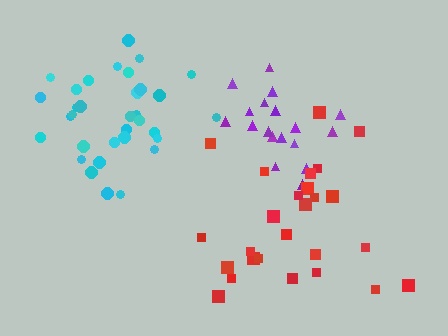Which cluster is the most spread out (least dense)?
Red.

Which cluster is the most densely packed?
Cyan.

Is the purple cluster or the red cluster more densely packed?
Purple.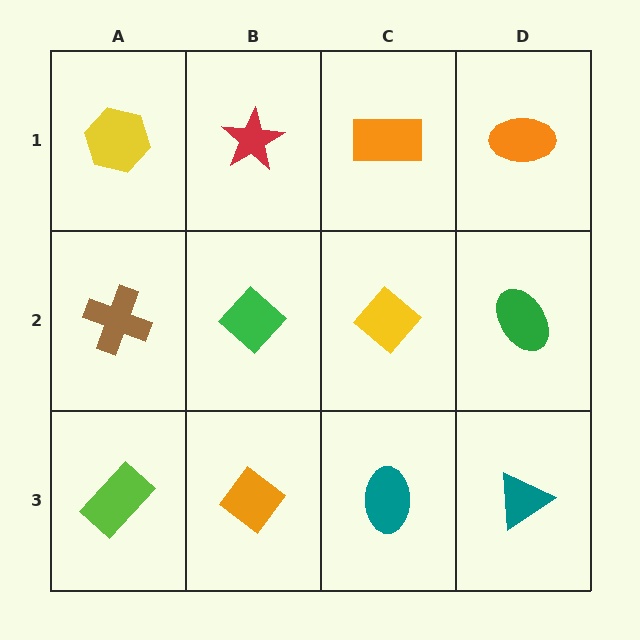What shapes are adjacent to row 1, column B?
A green diamond (row 2, column B), a yellow hexagon (row 1, column A), an orange rectangle (row 1, column C).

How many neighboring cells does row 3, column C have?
3.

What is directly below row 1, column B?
A green diamond.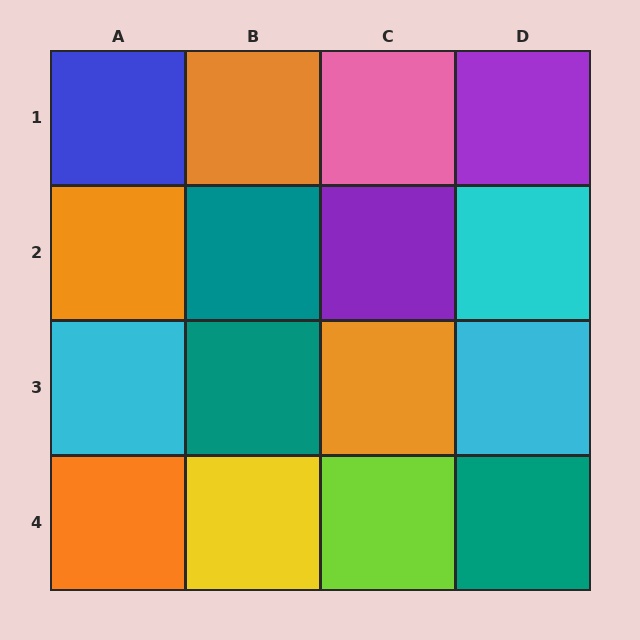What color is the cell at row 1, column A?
Blue.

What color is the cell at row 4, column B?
Yellow.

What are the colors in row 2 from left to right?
Orange, teal, purple, cyan.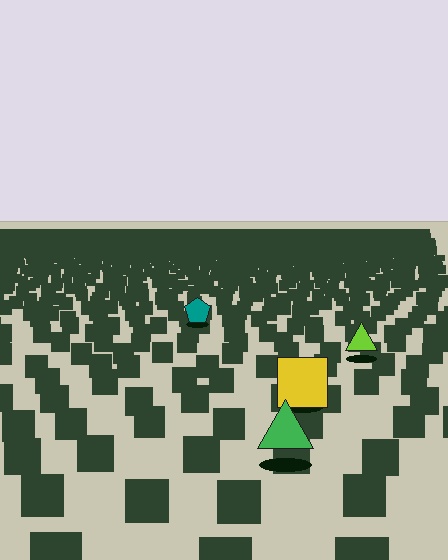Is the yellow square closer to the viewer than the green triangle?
No. The green triangle is closer — you can tell from the texture gradient: the ground texture is coarser near it.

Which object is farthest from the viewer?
The teal pentagon is farthest from the viewer. It appears smaller and the ground texture around it is denser.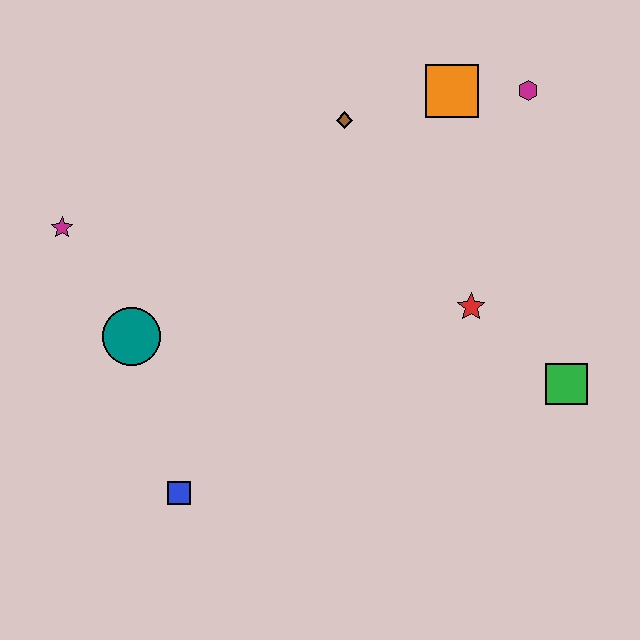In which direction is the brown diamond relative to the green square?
The brown diamond is above the green square.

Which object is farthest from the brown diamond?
The blue square is farthest from the brown diamond.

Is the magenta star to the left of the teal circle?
Yes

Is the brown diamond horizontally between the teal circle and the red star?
Yes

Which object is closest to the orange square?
The magenta hexagon is closest to the orange square.